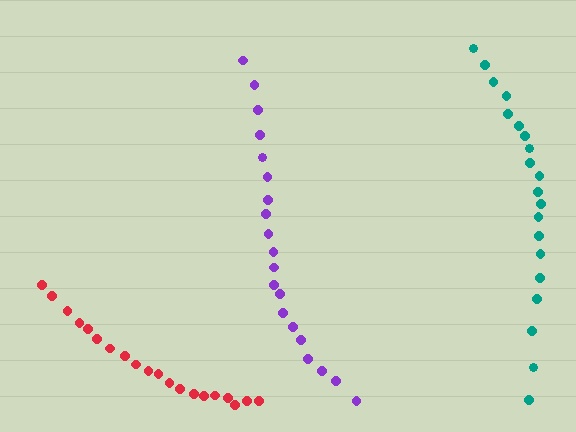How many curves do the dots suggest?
There are 3 distinct paths.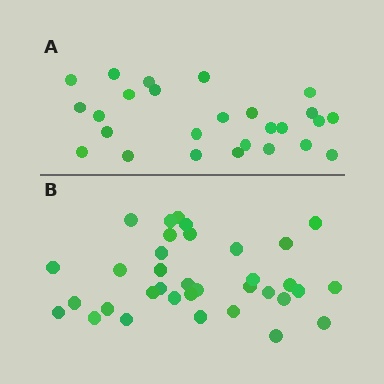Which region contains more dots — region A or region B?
Region B (the bottom region) has more dots.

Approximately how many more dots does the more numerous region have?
Region B has roughly 8 or so more dots than region A.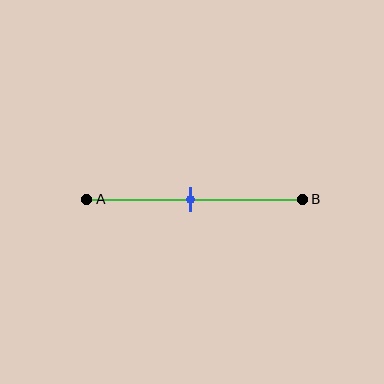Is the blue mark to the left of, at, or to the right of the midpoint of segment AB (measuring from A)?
The blue mark is approximately at the midpoint of segment AB.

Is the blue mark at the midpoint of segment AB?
Yes, the mark is approximately at the midpoint.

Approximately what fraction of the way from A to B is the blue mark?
The blue mark is approximately 50% of the way from A to B.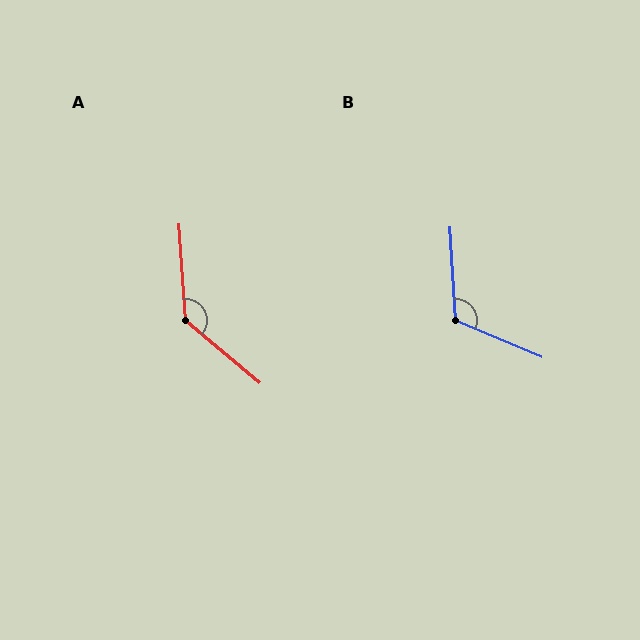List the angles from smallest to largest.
B (116°), A (134°).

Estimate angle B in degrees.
Approximately 116 degrees.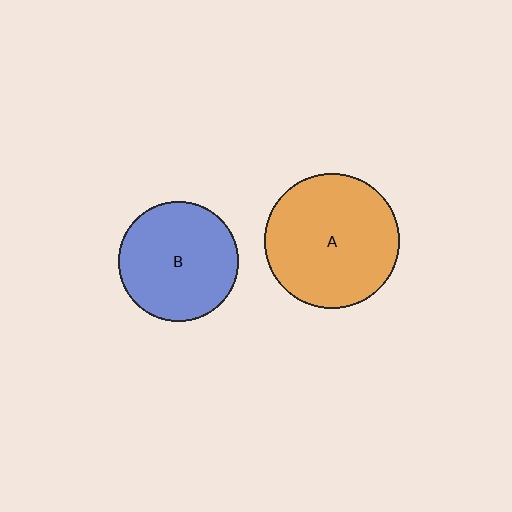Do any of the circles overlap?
No, none of the circles overlap.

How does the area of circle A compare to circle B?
Approximately 1.3 times.